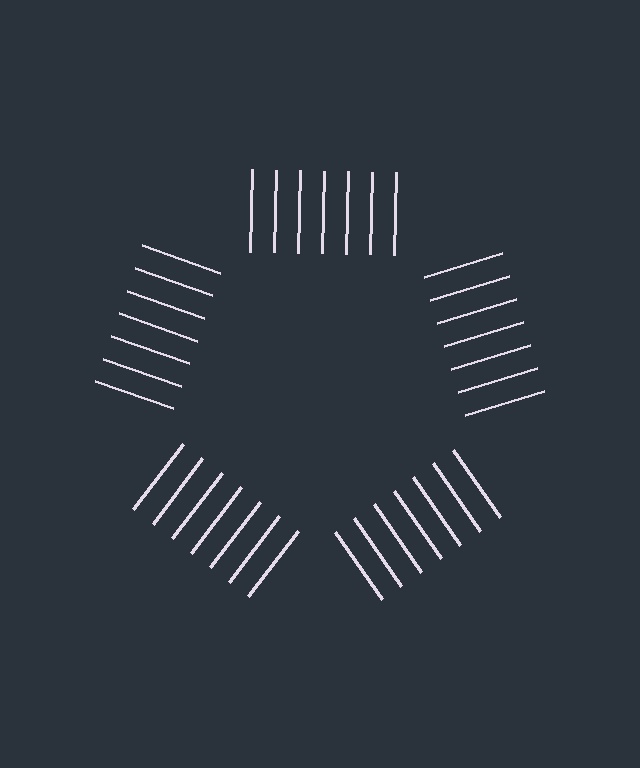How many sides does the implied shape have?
5 sides — the line-ends trace a pentagon.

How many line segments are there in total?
35 — 7 along each of the 5 edges.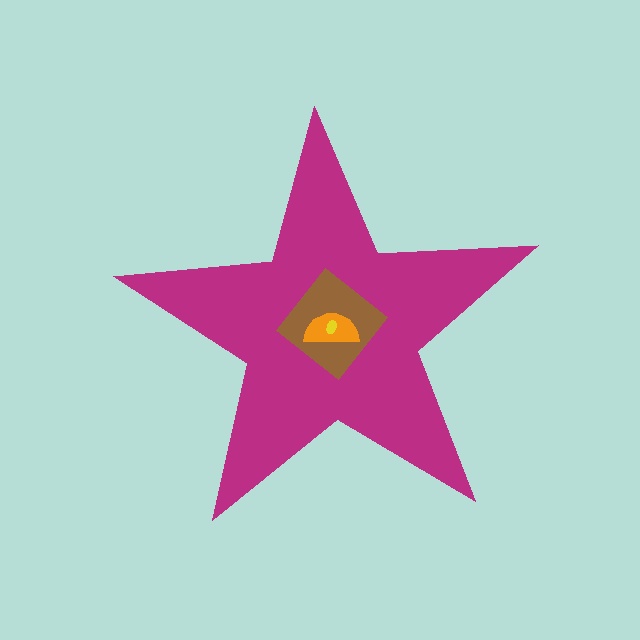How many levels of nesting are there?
4.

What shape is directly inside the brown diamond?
The orange semicircle.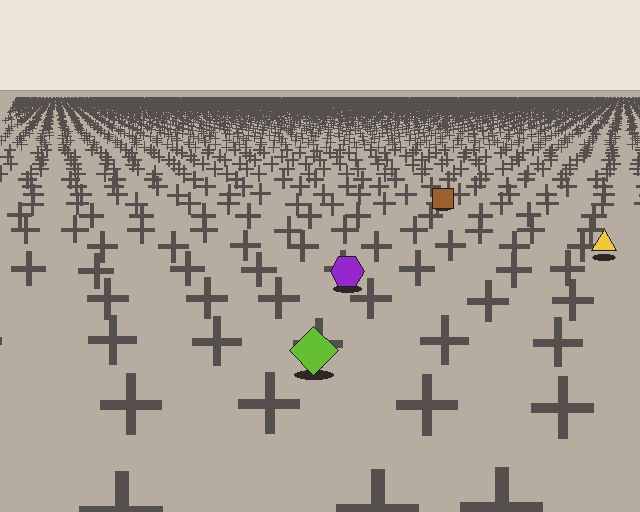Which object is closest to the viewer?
The lime diamond is closest. The texture marks near it are larger and more spread out.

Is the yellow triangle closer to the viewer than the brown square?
Yes. The yellow triangle is closer — you can tell from the texture gradient: the ground texture is coarser near it.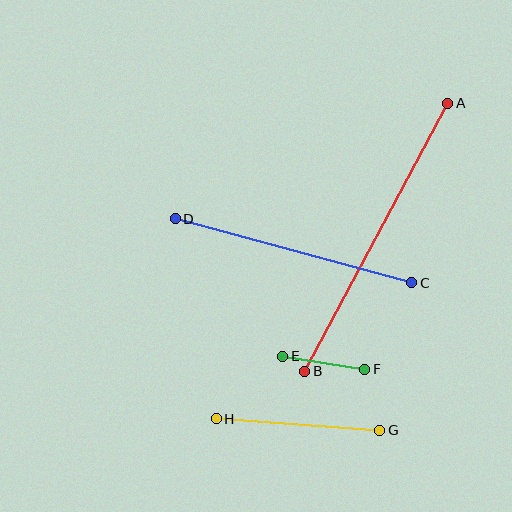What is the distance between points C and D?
The distance is approximately 245 pixels.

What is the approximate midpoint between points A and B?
The midpoint is at approximately (376, 237) pixels.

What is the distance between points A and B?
The distance is approximately 303 pixels.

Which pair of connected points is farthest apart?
Points A and B are farthest apart.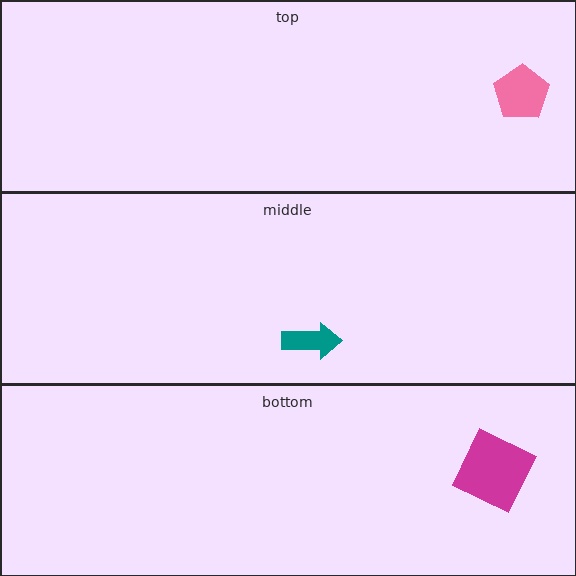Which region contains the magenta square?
The bottom region.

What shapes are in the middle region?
The teal arrow.